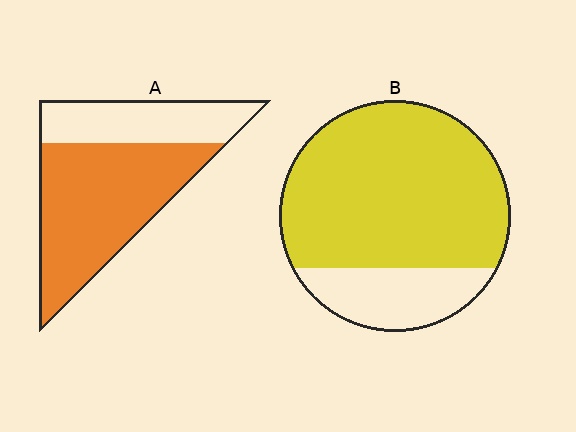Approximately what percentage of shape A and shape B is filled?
A is approximately 65% and B is approximately 80%.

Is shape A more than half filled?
Yes.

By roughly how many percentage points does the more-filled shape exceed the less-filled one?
By roughly 10 percentage points (B over A).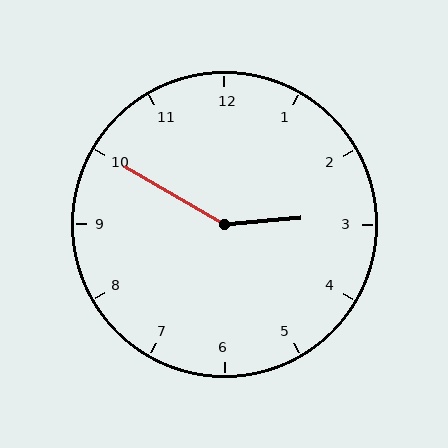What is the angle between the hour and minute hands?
Approximately 145 degrees.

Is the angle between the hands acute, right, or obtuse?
It is obtuse.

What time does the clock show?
2:50.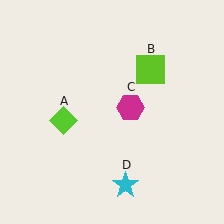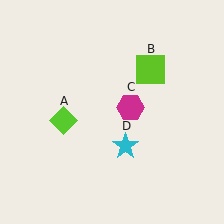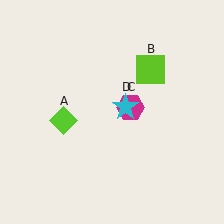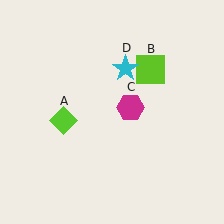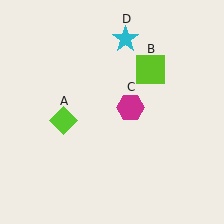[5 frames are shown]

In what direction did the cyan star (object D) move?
The cyan star (object D) moved up.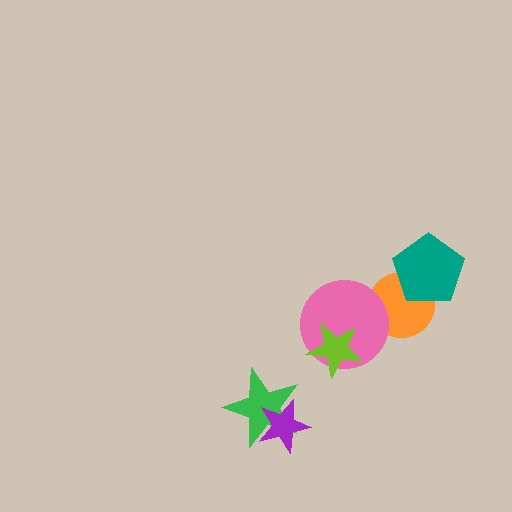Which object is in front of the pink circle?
The lime star is in front of the pink circle.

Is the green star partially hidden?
Yes, it is partially covered by another shape.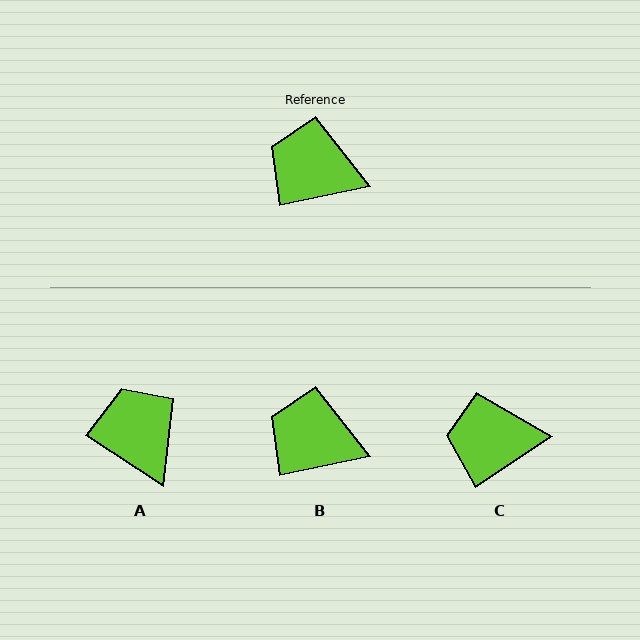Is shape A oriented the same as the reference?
No, it is off by about 45 degrees.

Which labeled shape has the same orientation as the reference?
B.